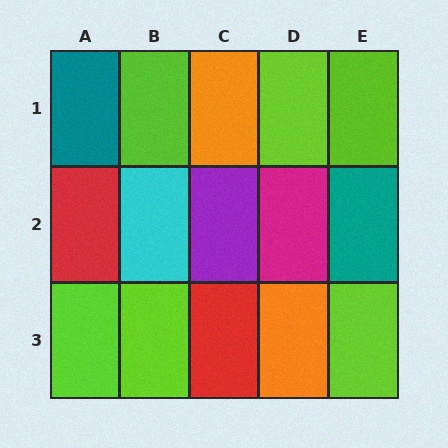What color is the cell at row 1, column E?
Lime.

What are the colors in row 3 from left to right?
Lime, lime, red, orange, lime.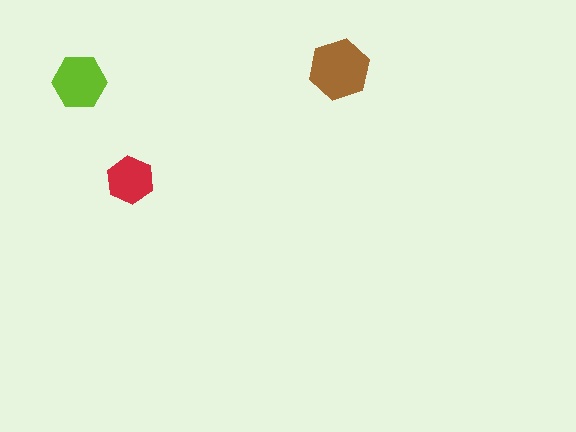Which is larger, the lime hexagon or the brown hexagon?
The brown one.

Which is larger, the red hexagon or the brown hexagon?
The brown one.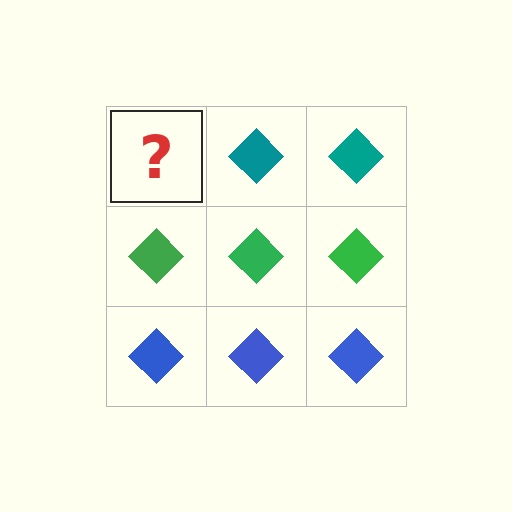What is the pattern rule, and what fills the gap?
The rule is that each row has a consistent color. The gap should be filled with a teal diamond.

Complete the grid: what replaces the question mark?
The question mark should be replaced with a teal diamond.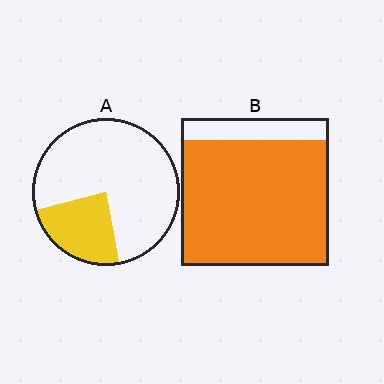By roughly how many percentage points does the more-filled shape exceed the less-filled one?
By roughly 60 percentage points (B over A).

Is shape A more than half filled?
No.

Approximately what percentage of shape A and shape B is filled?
A is approximately 25% and B is approximately 85%.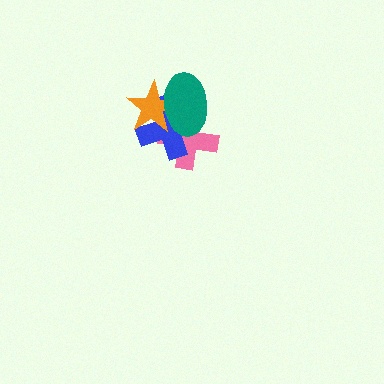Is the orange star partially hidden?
Yes, it is partially covered by another shape.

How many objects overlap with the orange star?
3 objects overlap with the orange star.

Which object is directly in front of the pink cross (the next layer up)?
The blue cross is directly in front of the pink cross.